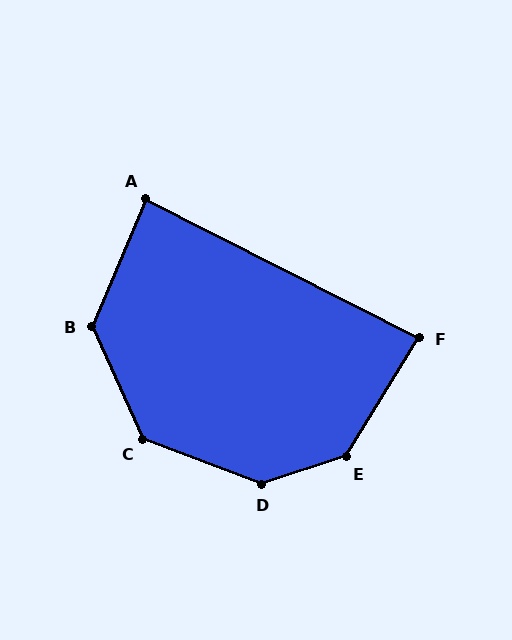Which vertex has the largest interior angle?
D, at approximately 141 degrees.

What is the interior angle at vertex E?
Approximately 139 degrees (obtuse).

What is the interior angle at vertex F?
Approximately 86 degrees (approximately right).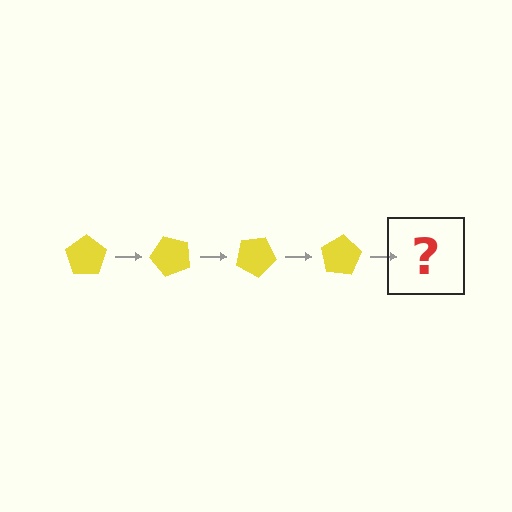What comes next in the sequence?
The next element should be a yellow pentagon rotated 200 degrees.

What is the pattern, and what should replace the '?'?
The pattern is that the pentagon rotates 50 degrees each step. The '?' should be a yellow pentagon rotated 200 degrees.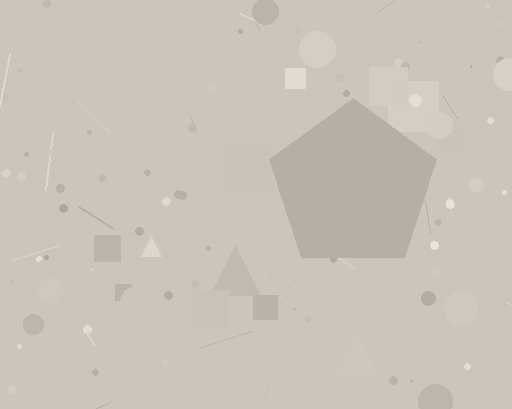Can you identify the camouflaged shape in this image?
The camouflaged shape is a pentagon.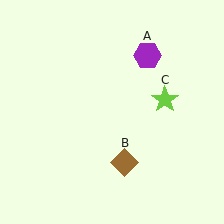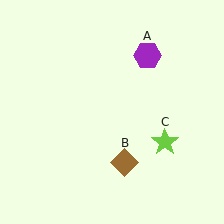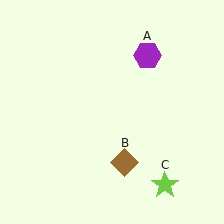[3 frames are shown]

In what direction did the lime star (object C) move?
The lime star (object C) moved down.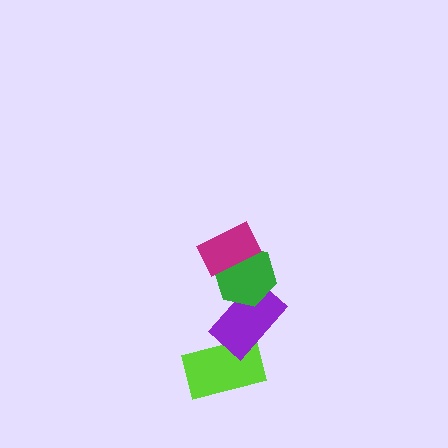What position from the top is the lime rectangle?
The lime rectangle is 4th from the top.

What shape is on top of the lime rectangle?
The purple rectangle is on top of the lime rectangle.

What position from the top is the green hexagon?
The green hexagon is 2nd from the top.